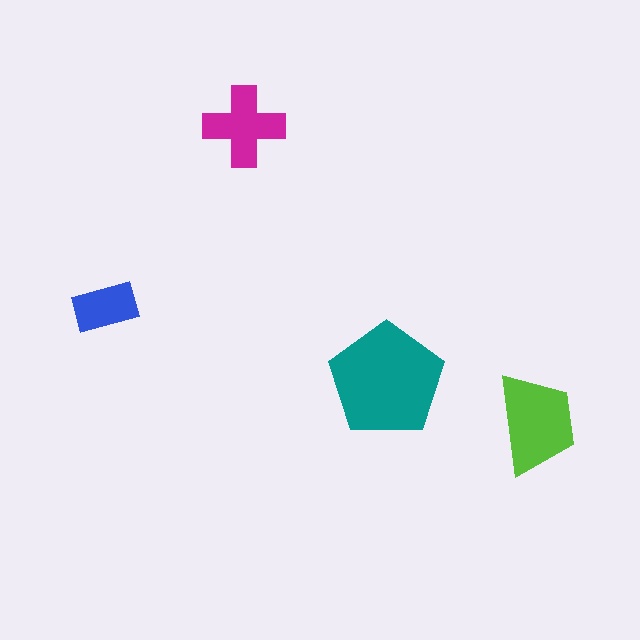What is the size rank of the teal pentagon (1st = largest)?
1st.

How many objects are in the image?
There are 4 objects in the image.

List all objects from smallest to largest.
The blue rectangle, the magenta cross, the lime trapezoid, the teal pentagon.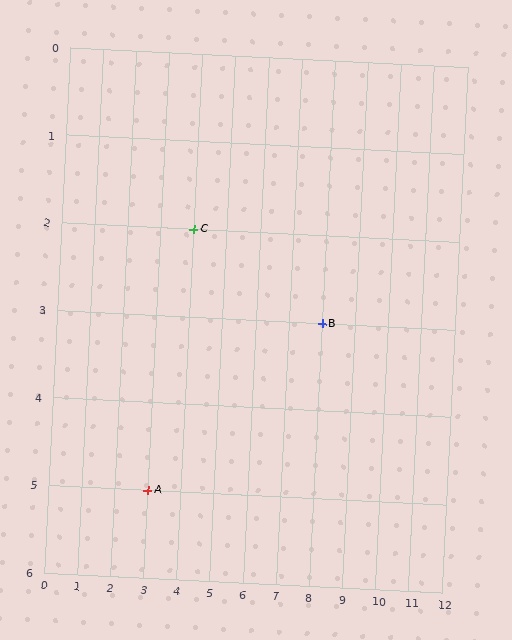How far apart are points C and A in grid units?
Points C and A are 1 column and 3 rows apart (about 3.2 grid units diagonally).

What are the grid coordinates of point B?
Point B is at grid coordinates (8, 3).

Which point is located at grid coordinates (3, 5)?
Point A is at (3, 5).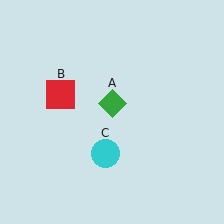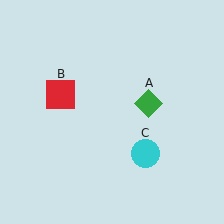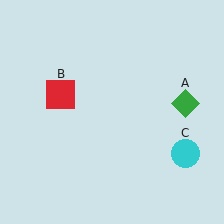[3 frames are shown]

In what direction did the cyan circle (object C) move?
The cyan circle (object C) moved right.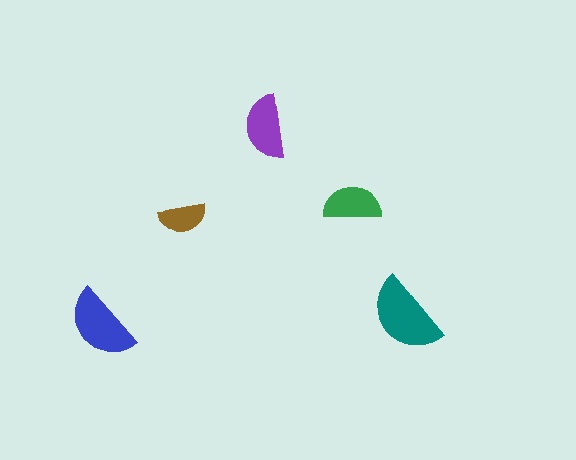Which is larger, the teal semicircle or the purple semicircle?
The teal one.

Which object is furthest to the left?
The blue semicircle is leftmost.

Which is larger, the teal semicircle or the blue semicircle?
The teal one.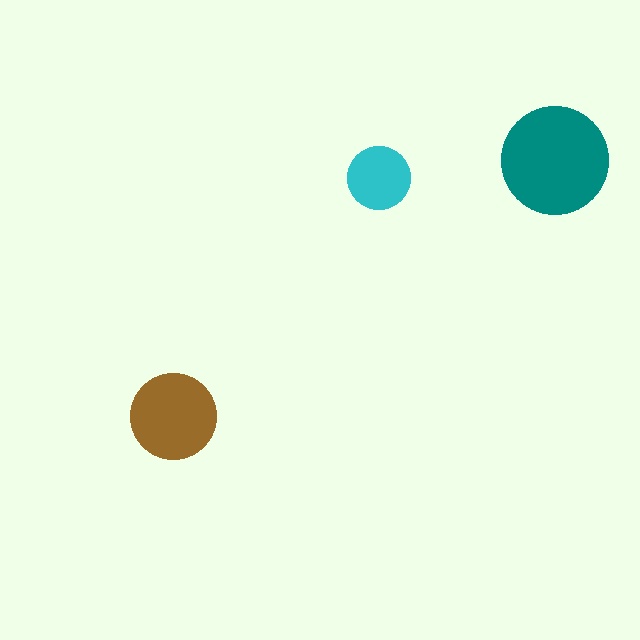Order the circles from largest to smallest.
the teal one, the brown one, the cyan one.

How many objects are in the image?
There are 3 objects in the image.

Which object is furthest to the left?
The brown circle is leftmost.